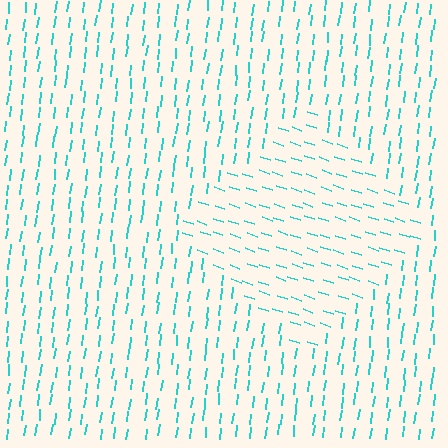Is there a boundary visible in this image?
Yes, there is a texture boundary formed by a change in line orientation.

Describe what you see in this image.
The image is filled with small cyan line segments. A diamond region in the image has lines oriented differently from the surrounding lines, creating a visible texture boundary.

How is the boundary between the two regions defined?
The boundary is defined purely by a change in line orientation (approximately 78 degrees difference). All lines are the same color and thickness.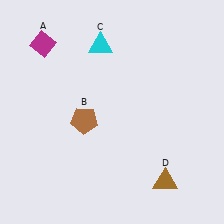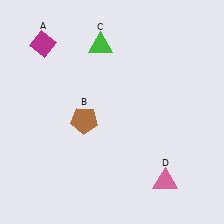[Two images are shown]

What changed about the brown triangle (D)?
In Image 1, D is brown. In Image 2, it changed to pink.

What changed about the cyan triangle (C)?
In Image 1, C is cyan. In Image 2, it changed to green.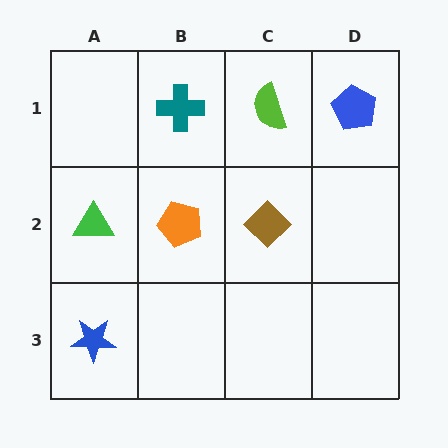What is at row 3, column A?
A blue star.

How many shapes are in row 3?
1 shape.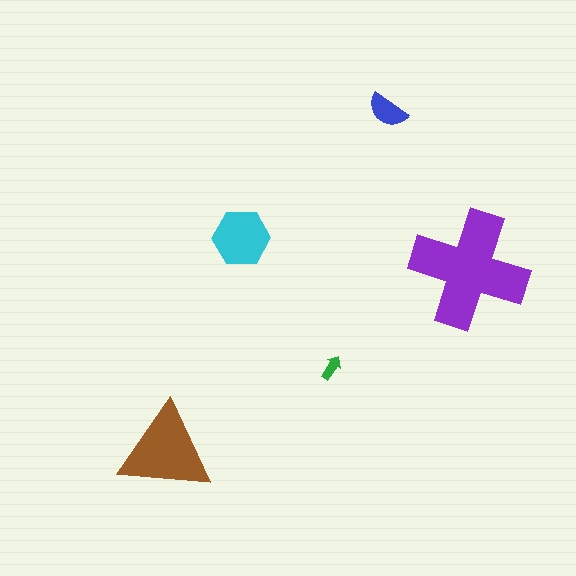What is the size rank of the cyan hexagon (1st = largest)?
3rd.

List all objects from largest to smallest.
The purple cross, the brown triangle, the cyan hexagon, the blue semicircle, the green arrow.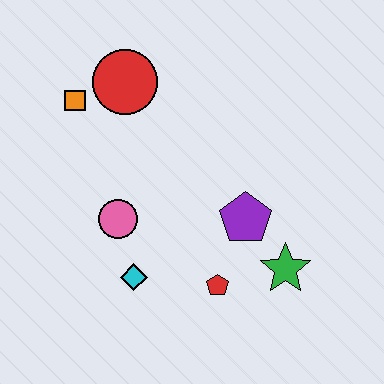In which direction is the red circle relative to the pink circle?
The red circle is above the pink circle.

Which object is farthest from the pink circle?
The green star is farthest from the pink circle.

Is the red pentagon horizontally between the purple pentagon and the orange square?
Yes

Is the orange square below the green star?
No